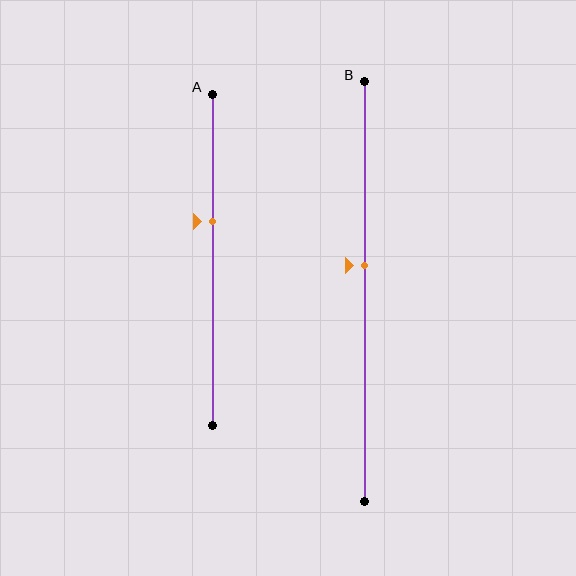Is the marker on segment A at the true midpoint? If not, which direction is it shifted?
No, the marker on segment A is shifted upward by about 12% of the segment length.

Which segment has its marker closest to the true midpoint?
Segment B has its marker closest to the true midpoint.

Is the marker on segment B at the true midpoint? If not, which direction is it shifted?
No, the marker on segment B is shifted upward by about 6% of the segment length.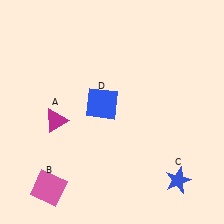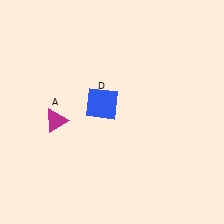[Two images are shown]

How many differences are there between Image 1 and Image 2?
There are 2 differences between the two images.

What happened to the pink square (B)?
The pink square (B) was removed in Image 2. It was in the bottom-left area of Image 1.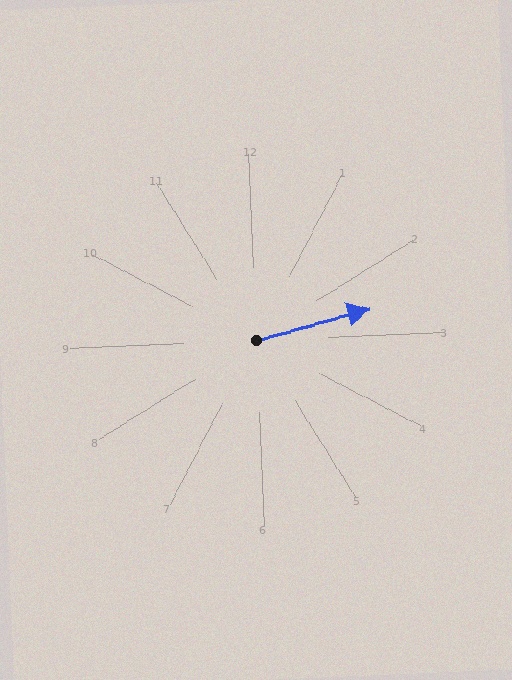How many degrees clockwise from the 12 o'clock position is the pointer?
Approximately 77 degrees.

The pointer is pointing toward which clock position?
Roughly 3 o'clock.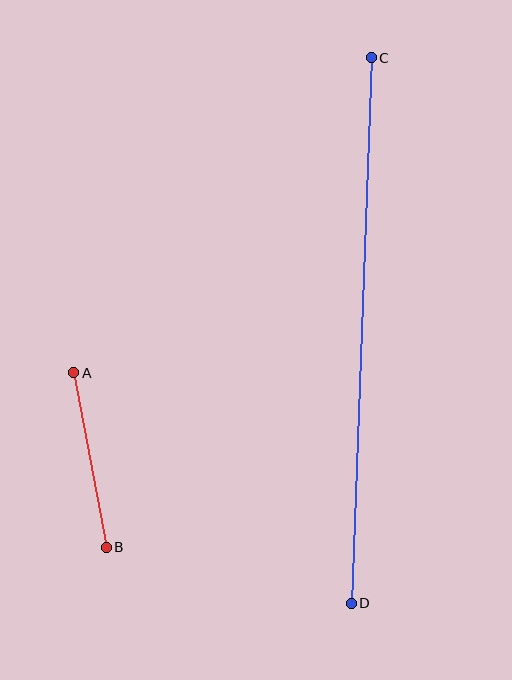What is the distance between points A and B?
The distance is approximately 178 pixels.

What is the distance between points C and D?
The distance is approximately 546 pixels.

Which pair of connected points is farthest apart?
Points C and D are farthest apart.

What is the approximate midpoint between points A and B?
The midpoint is at approximately (90, 460) pixels.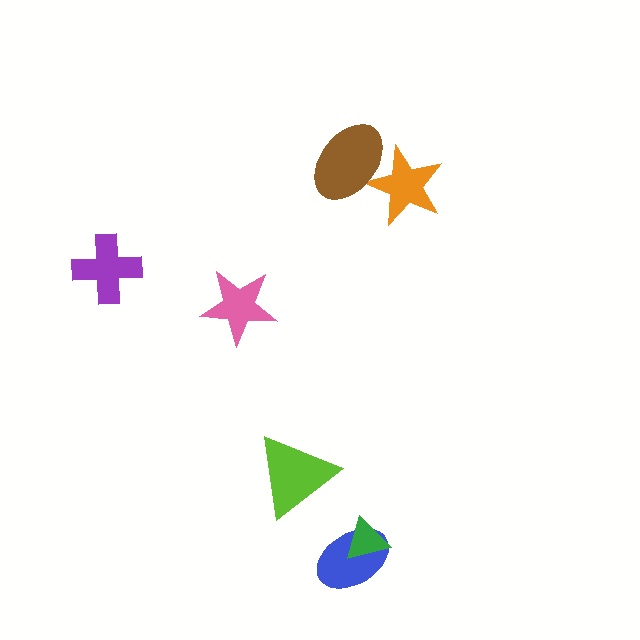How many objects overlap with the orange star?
1 object overlaps with the orange star.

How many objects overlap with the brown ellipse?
1 object overlaps with the brown ellipse.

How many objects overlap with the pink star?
0 objects overlap with the pink star.